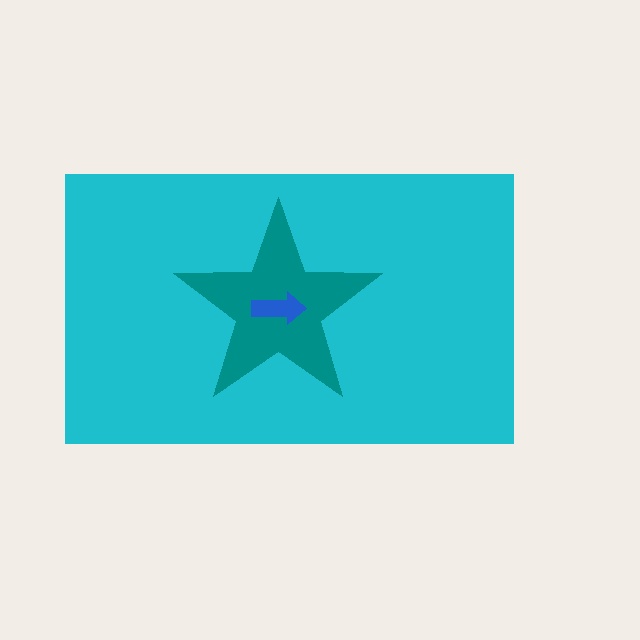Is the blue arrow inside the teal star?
Yes.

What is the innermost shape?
The blue arrow.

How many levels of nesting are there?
3.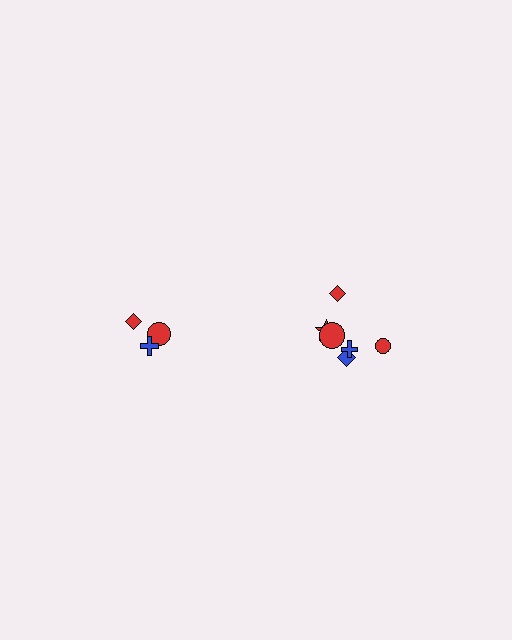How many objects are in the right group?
There are 6 objects.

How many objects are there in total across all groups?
There are 9 objects.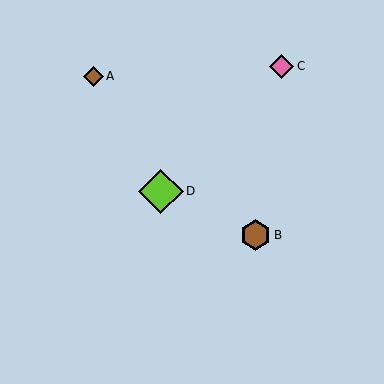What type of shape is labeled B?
Shape B is a brown hexagon.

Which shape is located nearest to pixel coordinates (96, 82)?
The brown diamond (labeled A) at (93, 76) is nearest to that location.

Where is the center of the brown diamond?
The center of the brown diamond is at (93, 76).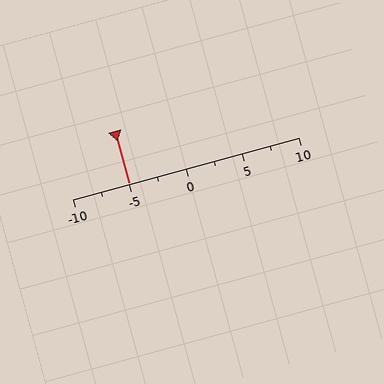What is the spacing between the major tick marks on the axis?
The major ticks are spaced 5 apart.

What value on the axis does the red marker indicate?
The marker indicates approximately -5.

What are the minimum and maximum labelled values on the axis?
The axis runs from -10 to 10.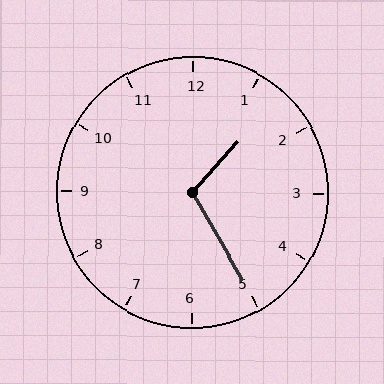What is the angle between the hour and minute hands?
Approximately 108 degrees.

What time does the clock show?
1:25.